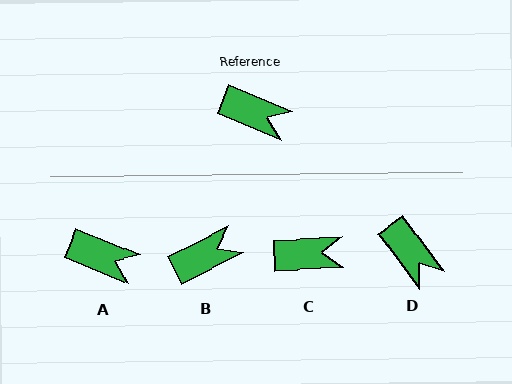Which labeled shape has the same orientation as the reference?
A.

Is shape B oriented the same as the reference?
No, it is off by about 49 degrees.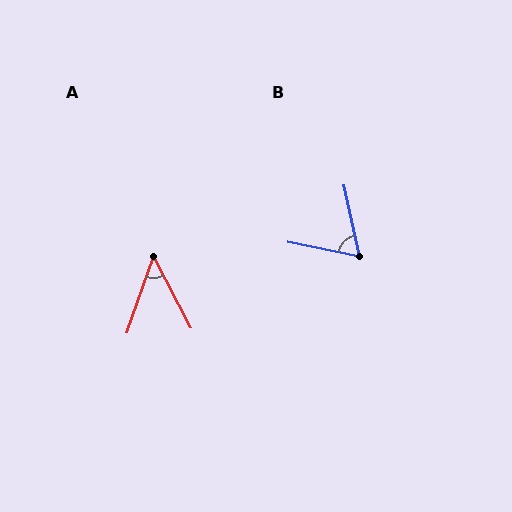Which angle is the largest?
B, at approximately 67 degrees.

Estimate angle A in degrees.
Approximately 46 degrees.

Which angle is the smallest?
A, at approximately 46 degrees.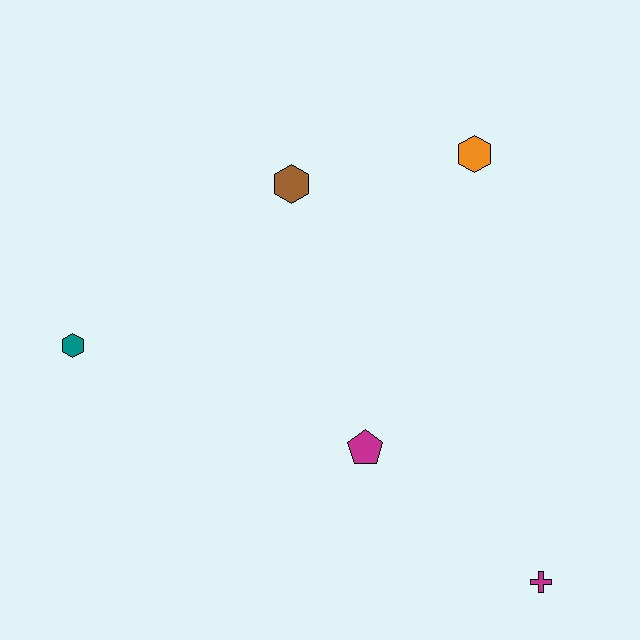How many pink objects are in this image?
There are no pink objects.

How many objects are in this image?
There are 5 objects.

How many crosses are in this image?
There is 1 cross.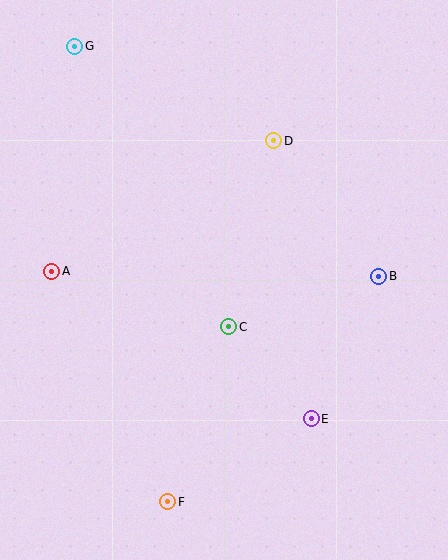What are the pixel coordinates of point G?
Point G is at (75, 46).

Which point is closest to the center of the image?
Point C at (229, 327) is closest to the center.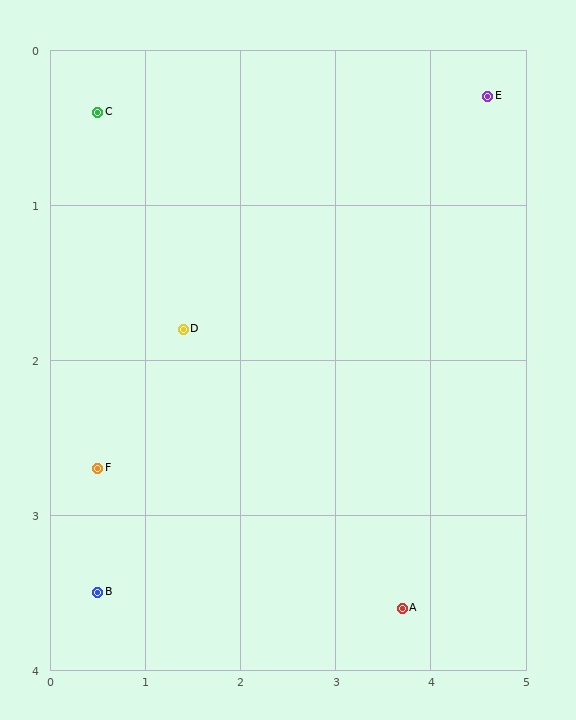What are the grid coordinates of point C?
Point C is at approximately (0.5, 0.4).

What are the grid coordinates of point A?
Point A is at approximately (3.7, 3.6).